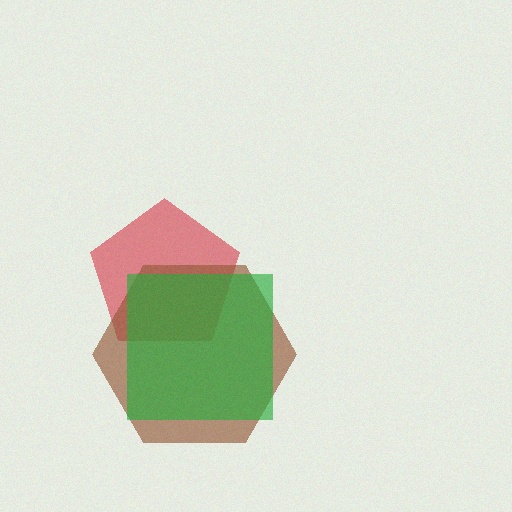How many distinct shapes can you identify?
There are 3 distinct shapes: a red pentagon, a brown hexagon, a green square.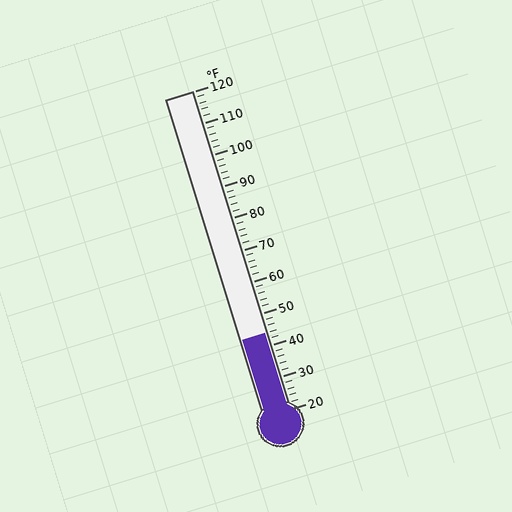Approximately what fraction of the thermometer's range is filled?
The thermometer is filled to approximately 25% of its range.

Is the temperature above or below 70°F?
The temperature is below 70°F.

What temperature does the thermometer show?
The thermometer shows approximately 44°F.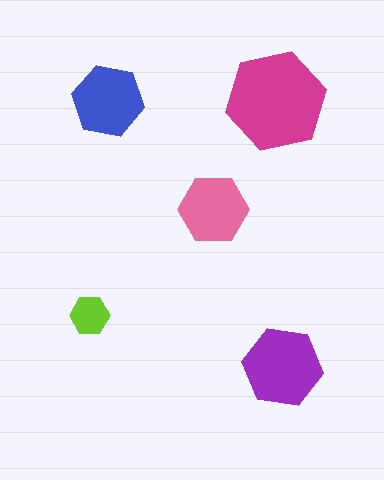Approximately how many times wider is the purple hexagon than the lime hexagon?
About 2 times wider.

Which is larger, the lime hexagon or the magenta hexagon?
The magenta one.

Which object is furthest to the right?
The purple hexagon is rightmost.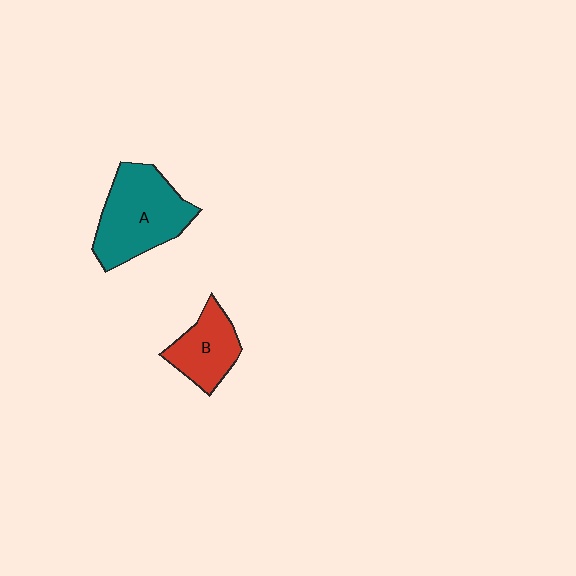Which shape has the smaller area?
Shape B (red).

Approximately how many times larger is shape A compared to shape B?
Approximately 1.7 times.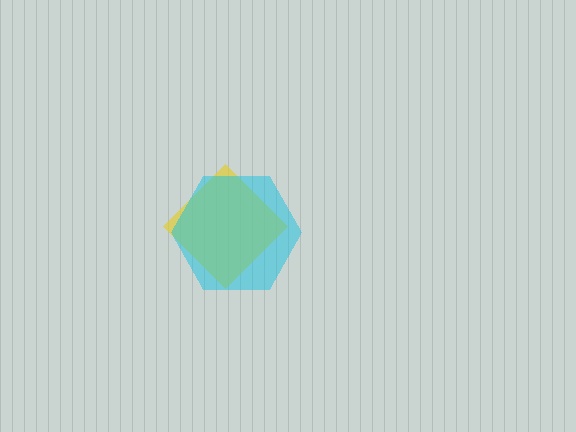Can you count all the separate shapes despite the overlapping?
Yes, there are 2 separate shapes.